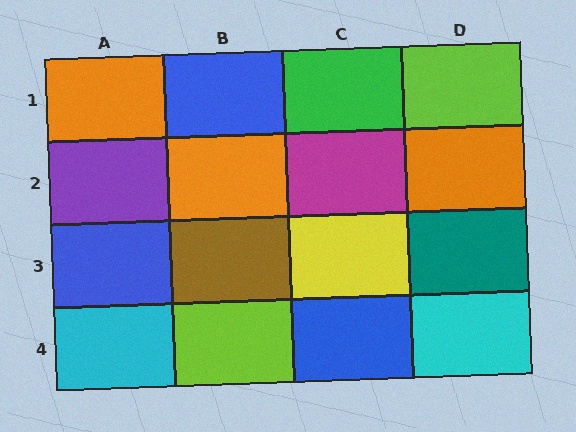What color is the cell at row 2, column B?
Orange.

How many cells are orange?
3 cells are orange.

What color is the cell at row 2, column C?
Magenta.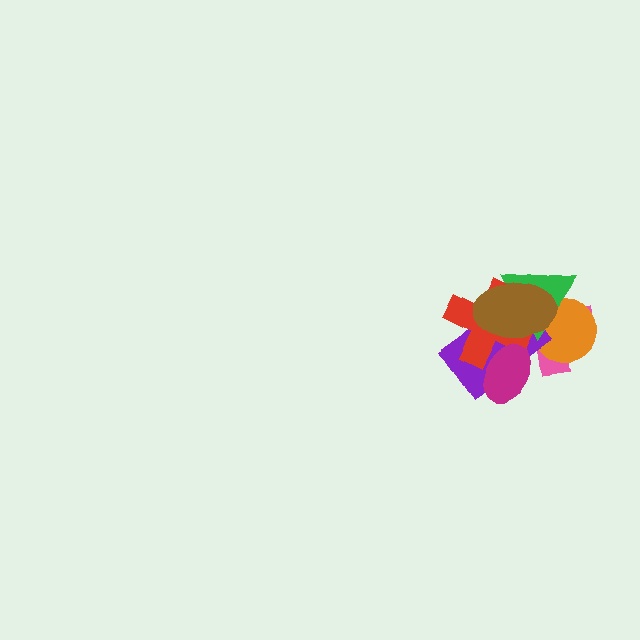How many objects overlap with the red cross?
5 objects overlap with the red cross.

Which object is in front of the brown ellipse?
The magenta ellipse is in front of the brown ellipse.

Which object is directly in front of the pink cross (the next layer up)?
The orange circle is directly in front of the pink cross.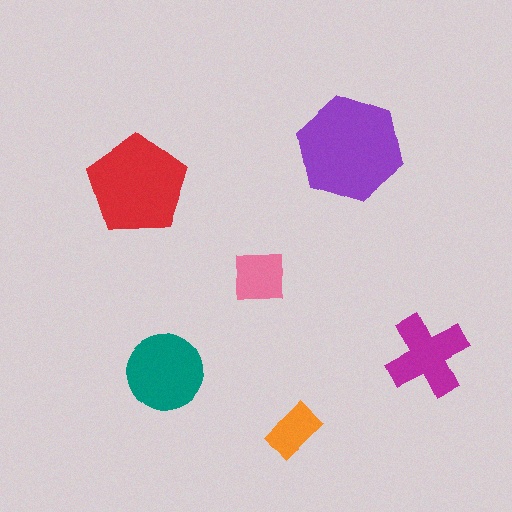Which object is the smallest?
The orange rectangle.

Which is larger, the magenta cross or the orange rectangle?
The magenta cross.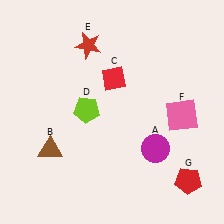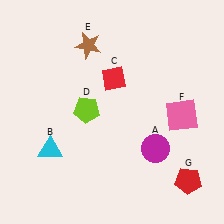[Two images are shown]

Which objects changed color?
B changed from brown to cyan. E changed from red to brown.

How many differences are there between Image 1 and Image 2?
There are 2 differences between the two images.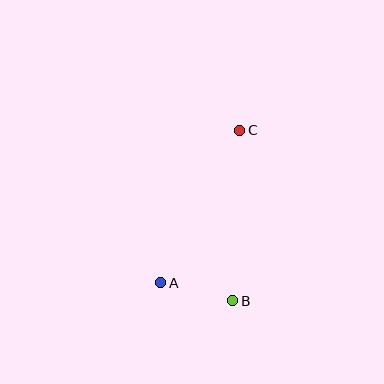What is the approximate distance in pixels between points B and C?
The distance between B and C is approximately 170 pixels.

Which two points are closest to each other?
Points A and B are closest to each other.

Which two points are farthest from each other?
Points A and C are farthest from each other.